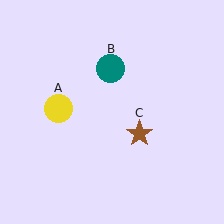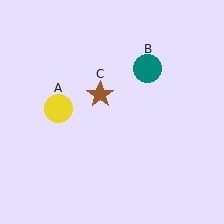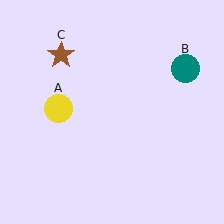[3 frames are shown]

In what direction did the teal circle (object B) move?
The teal circle (object B) moved right.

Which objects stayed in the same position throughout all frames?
Yellow circle (object A) remained stationary.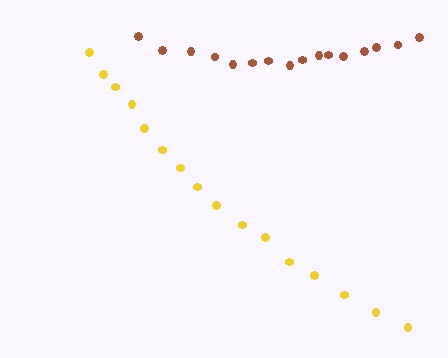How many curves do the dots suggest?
There are 2 distinct paths.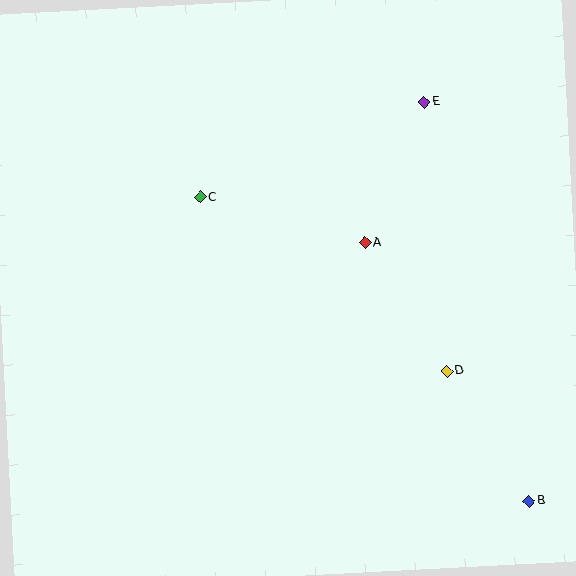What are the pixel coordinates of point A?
Point A is at (365, 243).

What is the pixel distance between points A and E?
The distance between A and E is 153 pixels.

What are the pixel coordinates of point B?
Point B is at (529, 501).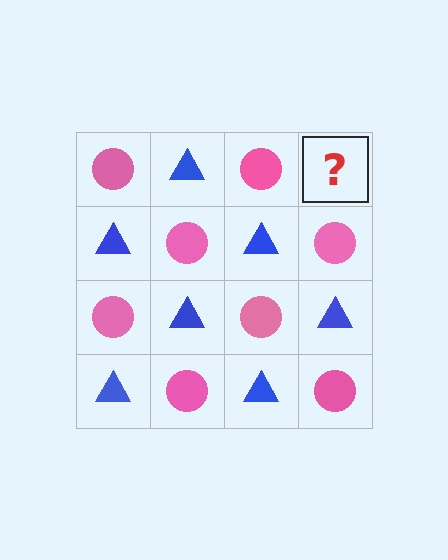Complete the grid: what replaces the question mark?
The question mark should be replaced with a blue triangle.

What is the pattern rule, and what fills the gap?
The rule is that it alternates pink circle and blue triangle in a checkerboard pattern. The gap should be filled with a blue triangle.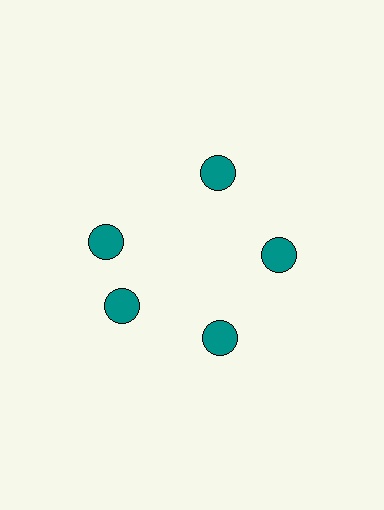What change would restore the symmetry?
The symmetry would be restored by rotating it back into even spacing with its neighbors so that all 5 circles sit at equal angles and equal distance from the center.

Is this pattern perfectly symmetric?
No. The 5 teal circles are arranged in a ring, but one element near the 10 o'clock position is rotated out of alignment along the ring, breaking the 5-fold rotational symmetry.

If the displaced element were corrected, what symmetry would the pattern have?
It would have 5-fold rotational symmetry — the pattern would map onto itself every 72 degrees.